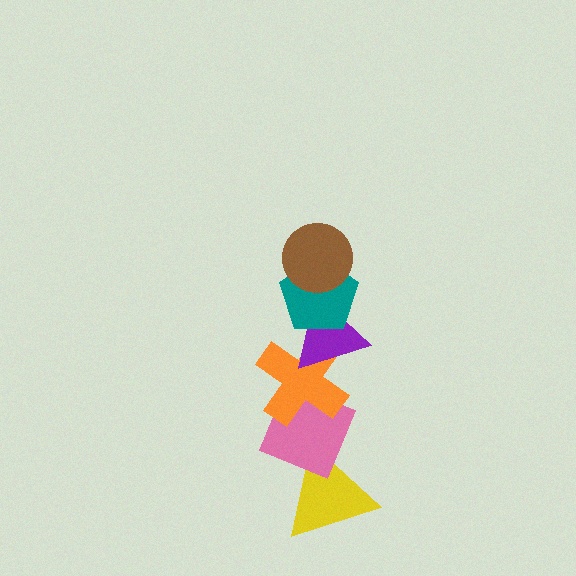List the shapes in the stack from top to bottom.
From top to bottom: the brown circle, the teal pentagon, the purple triangle, the orange cross, the pink diamond, the yellow triangle.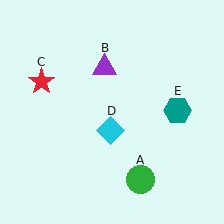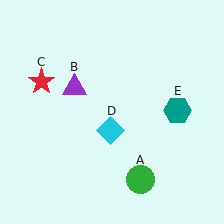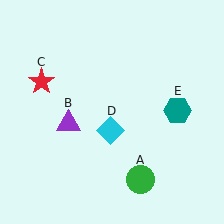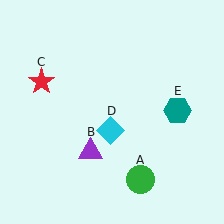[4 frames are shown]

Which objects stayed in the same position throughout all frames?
Green circle (object A) and red star (object C) and cyan diamond (object D) and teal hexagon (object E) remained stationary.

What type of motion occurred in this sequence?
The purple triangle (object B) rotated counterclockwise around the center of the scene.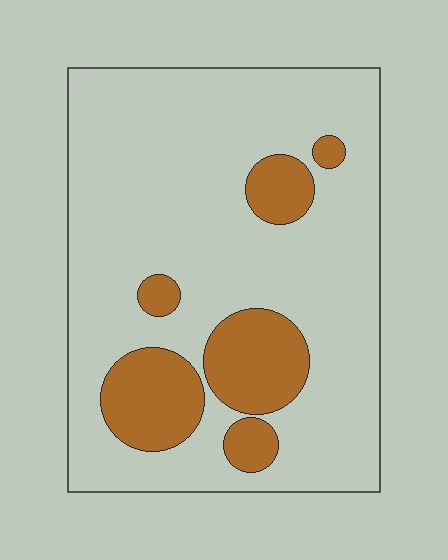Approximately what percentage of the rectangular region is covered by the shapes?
Approximately 20%.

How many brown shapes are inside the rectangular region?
6.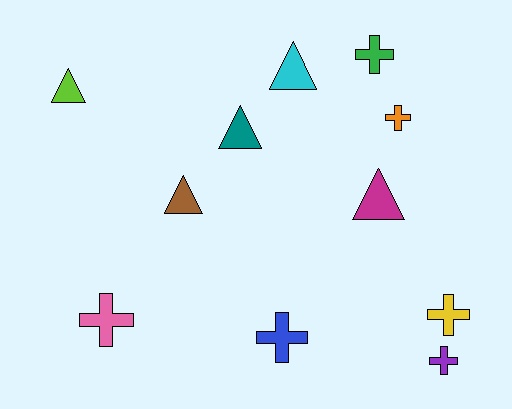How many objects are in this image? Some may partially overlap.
There are 11 objects.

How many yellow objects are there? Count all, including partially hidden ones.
There is 1 yellow object.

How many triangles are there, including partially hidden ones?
There are 5 triangles.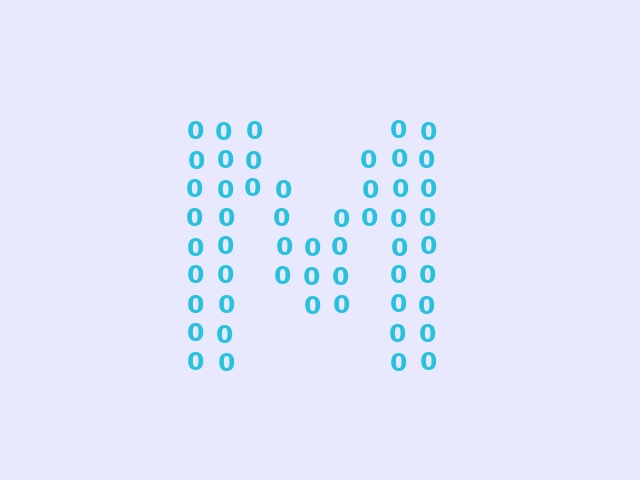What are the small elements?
The small elements are digit 0's.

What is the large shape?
The large shape is the letter M.